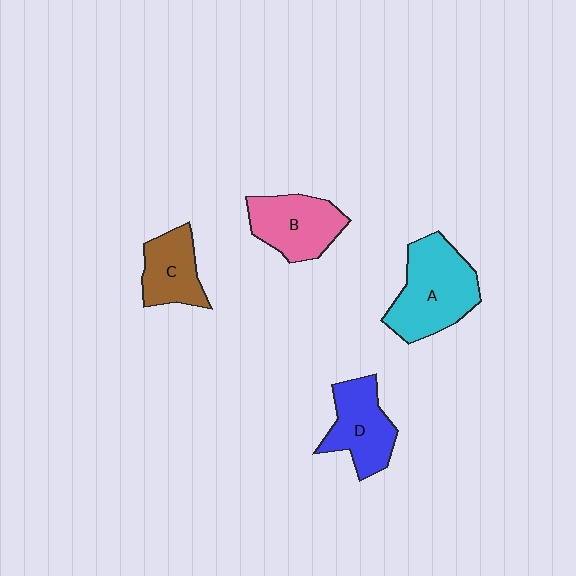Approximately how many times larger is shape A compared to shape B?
Approximately 1.3 times.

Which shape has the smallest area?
Shape C (brown).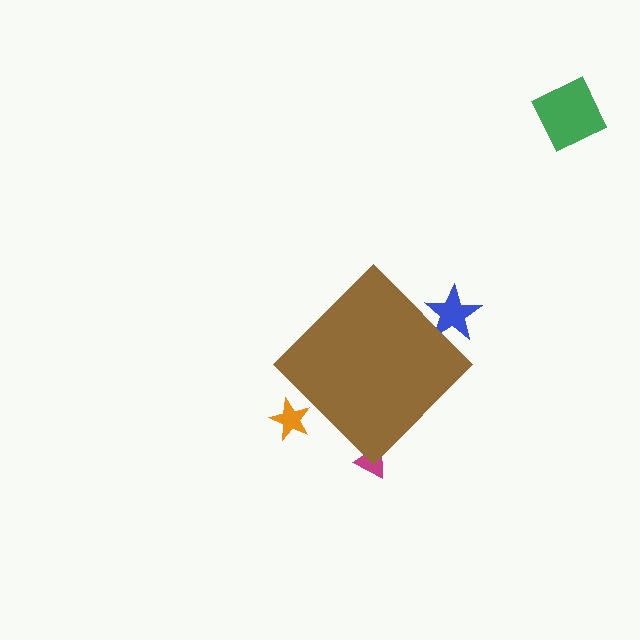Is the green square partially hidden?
No, the green square is fully visible.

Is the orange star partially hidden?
Yes, the orange star is partially hidden behind the brown diamond.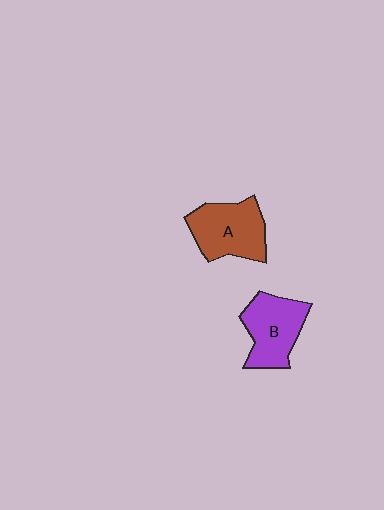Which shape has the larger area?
Shape A (brown).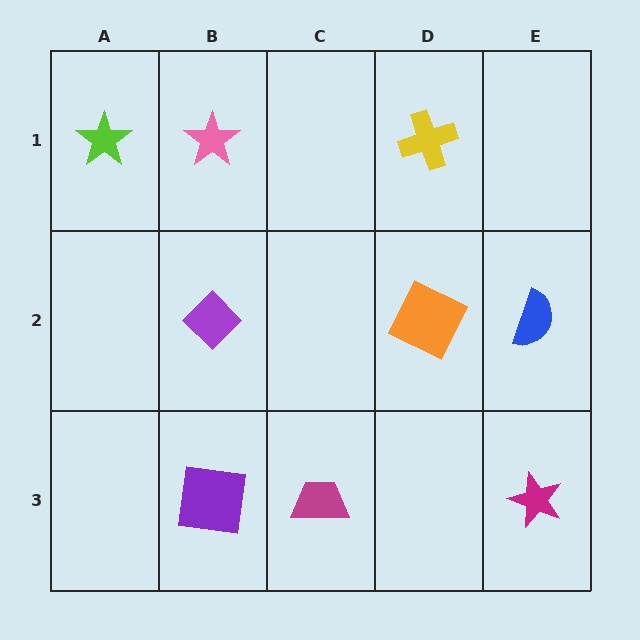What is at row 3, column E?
A magenta star.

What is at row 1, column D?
A yellow cross.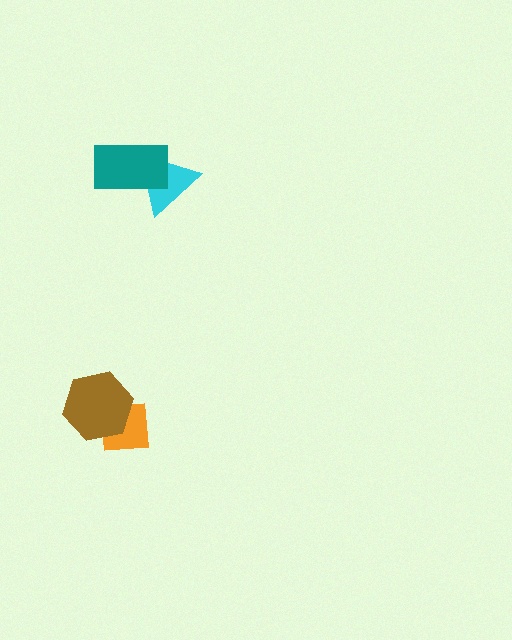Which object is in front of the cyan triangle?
The teal rectangle is in front of the cyan triangle.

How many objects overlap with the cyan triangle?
1 object overlaps with the cyan triangle.